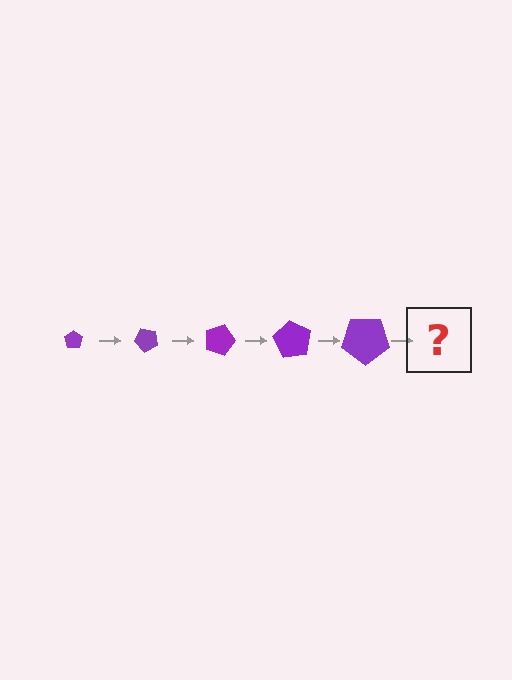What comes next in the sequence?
The next element should be a pentagon, larger than the previous one and rotated 225 degrees from the start.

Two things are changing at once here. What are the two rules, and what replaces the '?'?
The two rules are that the pentagon grows larger each step and it rotates 45 degrees each step. The '?' should be a pentagon, larger than the previous one and rotated 225 degrees from the start.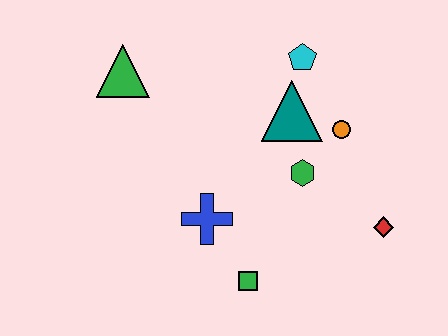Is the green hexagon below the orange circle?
Yes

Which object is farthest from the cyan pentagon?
The green square is farthest from the cyan pentagon.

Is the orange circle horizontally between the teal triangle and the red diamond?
Yes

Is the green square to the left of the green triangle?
No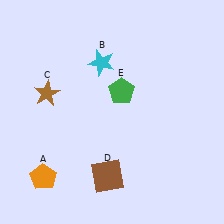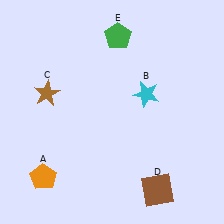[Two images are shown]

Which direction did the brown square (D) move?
The brown square (D) moved right.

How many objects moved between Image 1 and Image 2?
3 objects moved between the two images.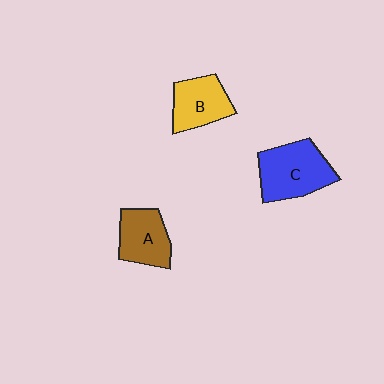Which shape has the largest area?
Shape C (blue).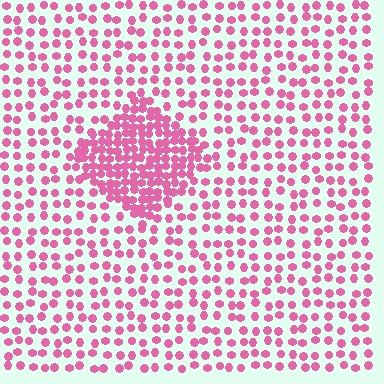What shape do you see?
I see a diamond.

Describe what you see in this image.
The image contains small pink elements arranged at two different densities. A diamond-shaped region is visible where the elements are more densely packed than the surrounding area.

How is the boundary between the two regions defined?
The boundary is defined by a change in element density (approximately 2.3x ratio). All elements are the same color, size, and shape.